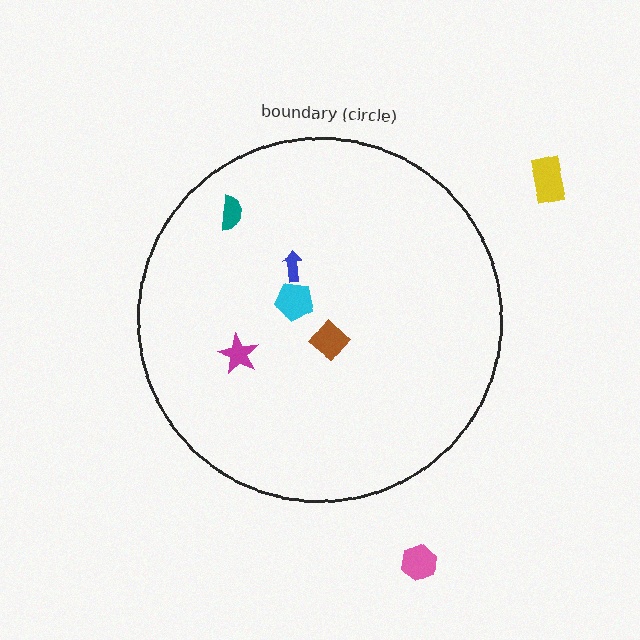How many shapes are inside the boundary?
5 inside, 2 outside.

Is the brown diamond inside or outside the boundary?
Inside.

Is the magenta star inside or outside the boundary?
Inside.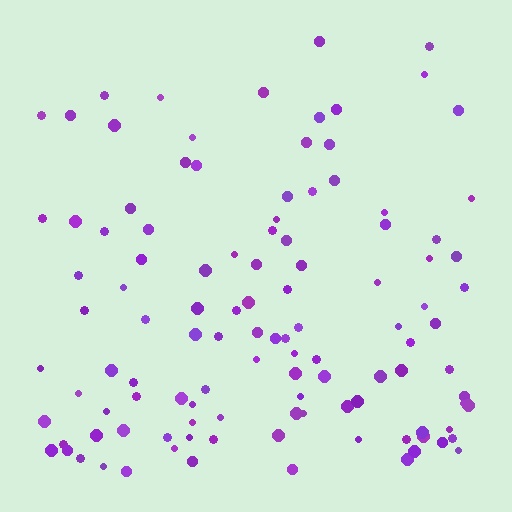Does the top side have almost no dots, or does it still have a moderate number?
Still a moderate number, just noticeably fewer than the bottom.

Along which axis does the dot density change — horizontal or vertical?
Vertical.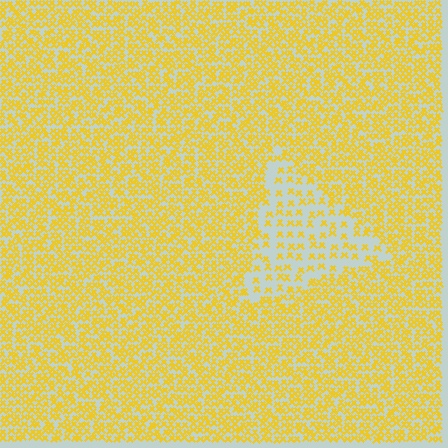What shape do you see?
I see a triangle.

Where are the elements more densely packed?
The elements are more densely packed outside the triangle boundary.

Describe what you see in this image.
The image contains small yellow elements arranged at two different densities. A triangle-shaped region is visible where the elements are less densely packed than the surrounding area.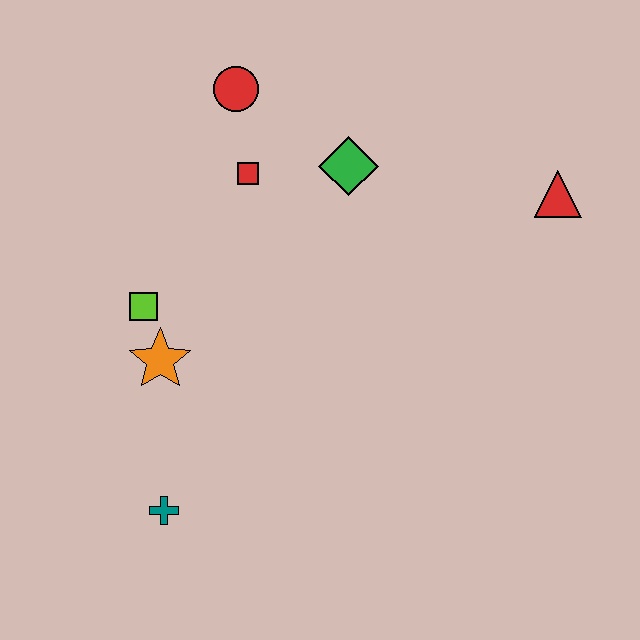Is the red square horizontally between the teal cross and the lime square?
No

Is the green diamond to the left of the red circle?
No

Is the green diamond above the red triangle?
Yes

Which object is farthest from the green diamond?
The teal cross is farthest from the green diamond.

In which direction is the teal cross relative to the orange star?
The teal cross is below the orange star.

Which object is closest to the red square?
The red circle is closest to the red square.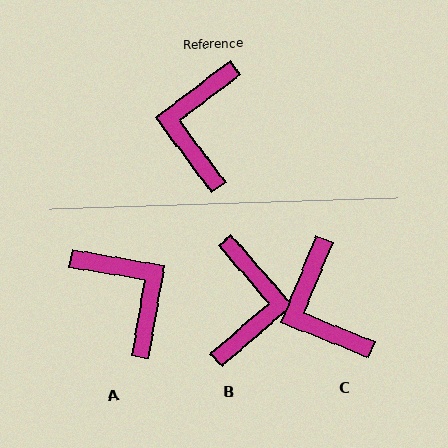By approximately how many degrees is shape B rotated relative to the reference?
Approximately 176 degrees clockwise.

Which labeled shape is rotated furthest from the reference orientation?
B, about 176 degrees away.